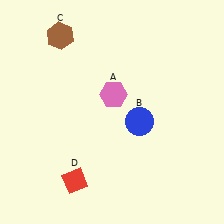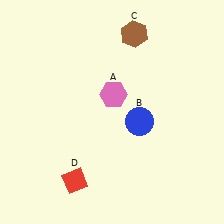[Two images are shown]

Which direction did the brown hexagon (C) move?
The brown hexagon (C) moved right.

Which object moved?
The brown hexagon (C) moved right.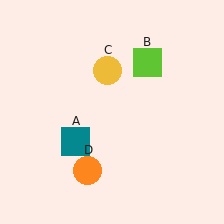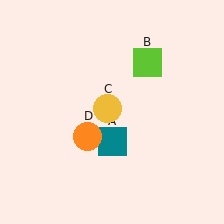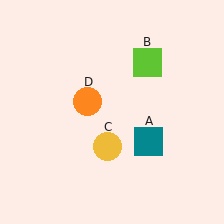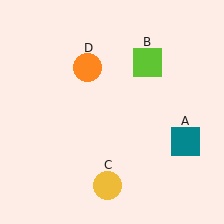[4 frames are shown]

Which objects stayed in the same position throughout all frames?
Lime square (object B) remained stationary.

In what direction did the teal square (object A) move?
The teal square (object A) moved right.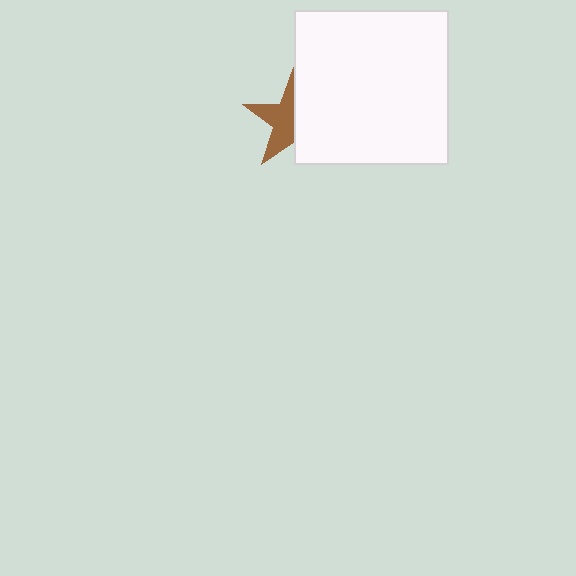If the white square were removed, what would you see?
You would see the complete brown star.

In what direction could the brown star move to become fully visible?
The brown star could move left. That would shift it out from behind the white square entirely.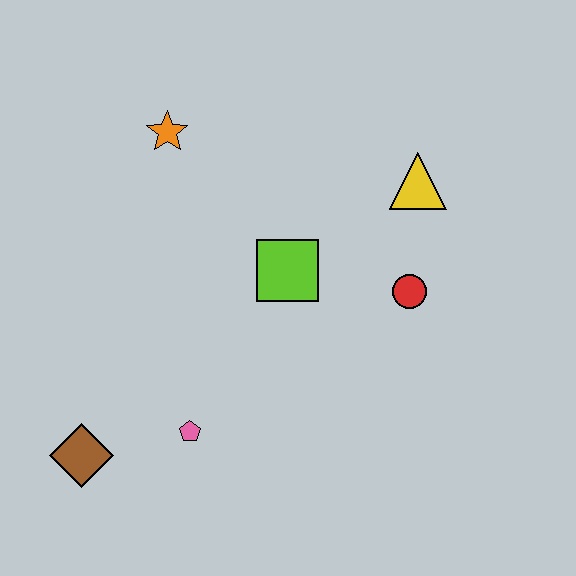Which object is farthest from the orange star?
The brown diamond is farthest from the orange star.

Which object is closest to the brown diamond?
The pink pentagon is closest to the brown diamond.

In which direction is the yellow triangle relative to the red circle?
The yellow triangle is above the red circle.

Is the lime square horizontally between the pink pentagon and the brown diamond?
No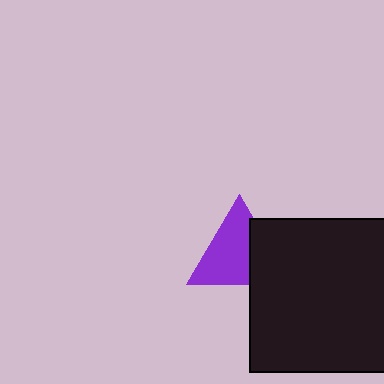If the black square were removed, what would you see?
You would see the complete purple triangle.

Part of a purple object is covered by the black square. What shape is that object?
It is a triangle.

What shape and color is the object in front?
The object in front is a black square.